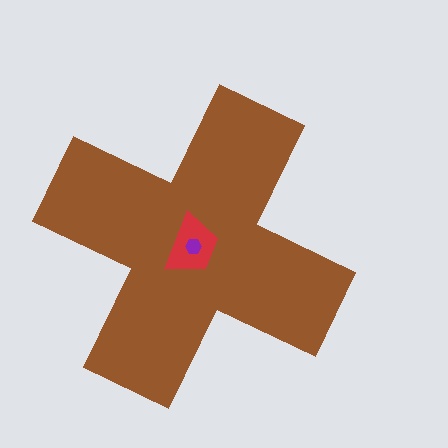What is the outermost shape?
The brown cross.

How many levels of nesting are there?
3.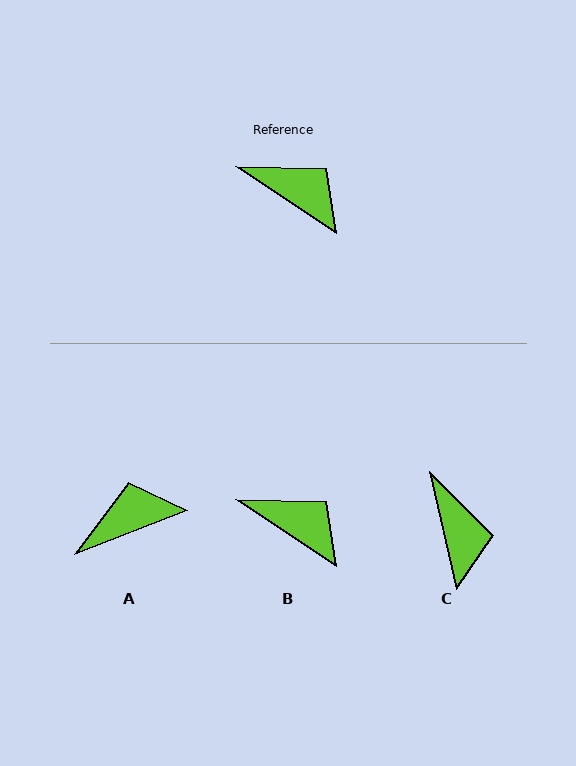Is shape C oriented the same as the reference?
No, it is off by about 43 degrees.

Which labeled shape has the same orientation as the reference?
B.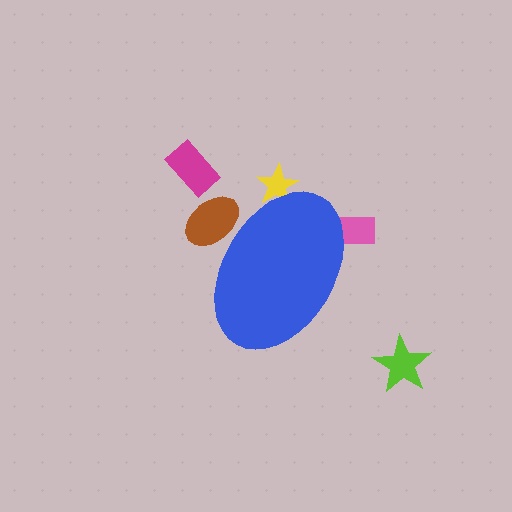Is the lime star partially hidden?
No, the lime star is fully visible.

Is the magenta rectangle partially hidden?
No, the magenta rectangle is fully visible.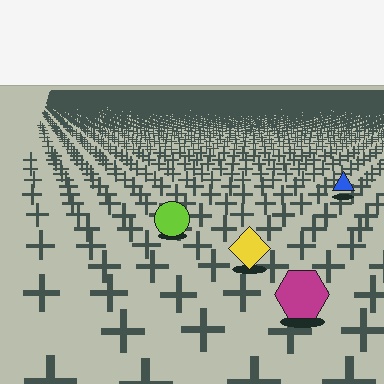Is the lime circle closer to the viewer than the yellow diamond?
No. The yellow diamond is closer — you can tell from the texture gradient: the ground texture is coarser near it.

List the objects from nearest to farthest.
From nearest to farthest: the magenta hexagon, the yellow diamond, the lime circle, the blue triangle.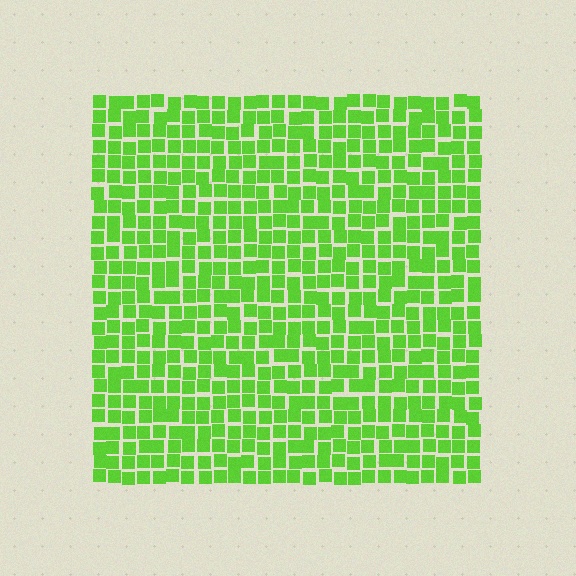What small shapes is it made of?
It is made of small squares.